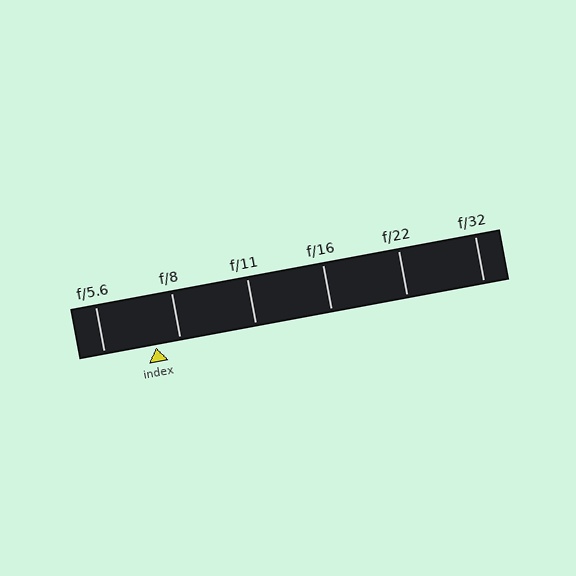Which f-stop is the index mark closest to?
The index mark is closest to f/8.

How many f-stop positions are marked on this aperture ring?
There are 6 f-stop positions marked.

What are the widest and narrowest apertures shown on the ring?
The widest aperture shown is f/5.6 and the narrowest is f/32.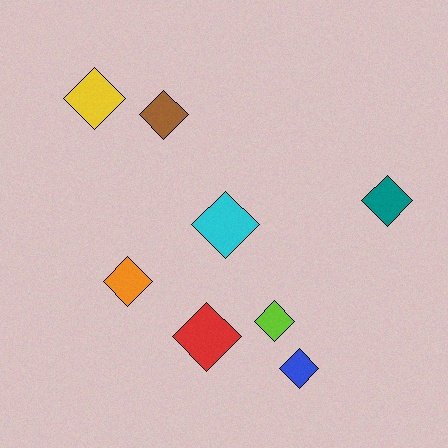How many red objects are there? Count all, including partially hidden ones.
There is 1 red object.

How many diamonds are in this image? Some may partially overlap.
There are 8 diamonds.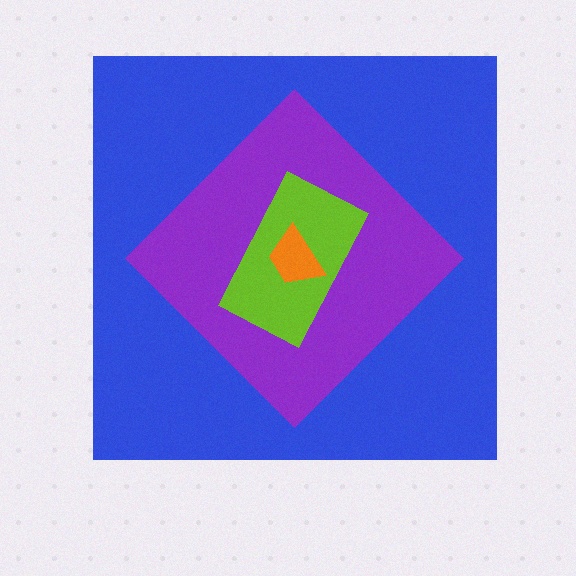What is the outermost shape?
The blue square.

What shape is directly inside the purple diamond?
The lime rectangle.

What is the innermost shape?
The orange trapezoid.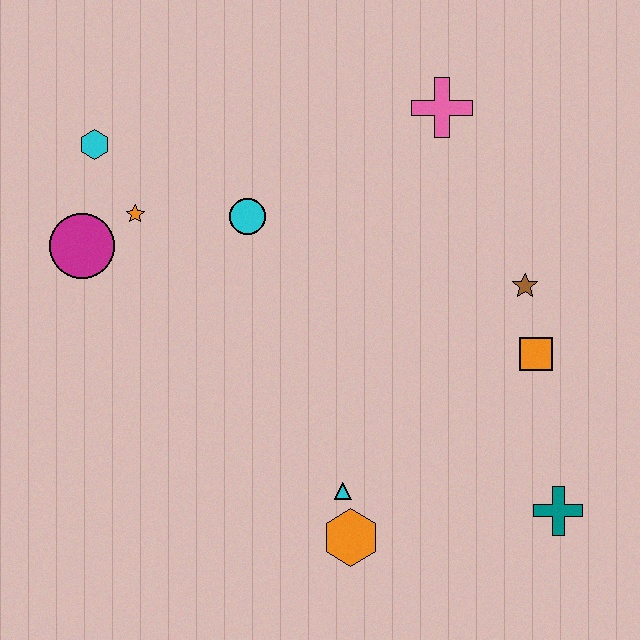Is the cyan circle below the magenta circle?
No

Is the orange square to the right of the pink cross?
Yes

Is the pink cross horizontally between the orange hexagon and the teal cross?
Yes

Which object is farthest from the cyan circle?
The teal cross is farthest from the cyan circle.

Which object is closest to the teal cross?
The orange square is closest to the teal cross.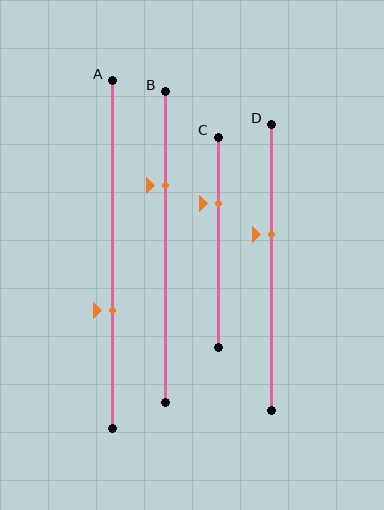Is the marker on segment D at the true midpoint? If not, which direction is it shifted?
No, the marker on segment D is shifted upward by about 12% of the segment length.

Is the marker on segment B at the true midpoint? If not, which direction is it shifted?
No, the marker on segment B is shifted upward by about 20% of the segment length.